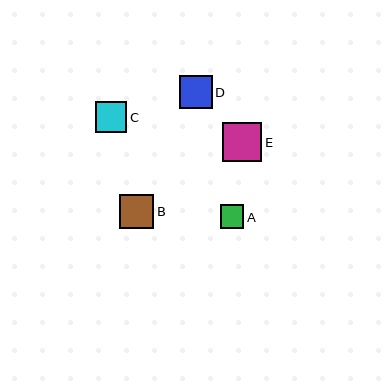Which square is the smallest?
Square A is the smallest with a size of approximately 23 pixels.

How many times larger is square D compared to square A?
Square D is approximately 1.4 times the size of square A.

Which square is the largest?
Square E is the largest with a size of approximately 39 pixels.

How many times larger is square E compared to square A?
Square E is approximately 1.7 times the size of square A.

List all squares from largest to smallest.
From largest to smallest: E, B, D, C, A.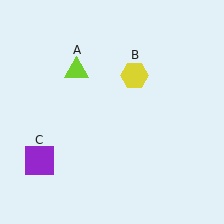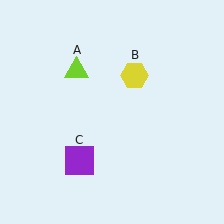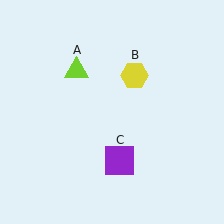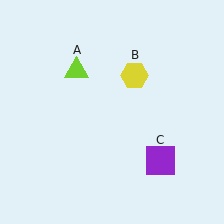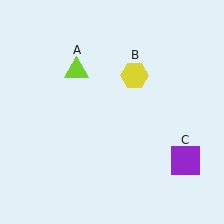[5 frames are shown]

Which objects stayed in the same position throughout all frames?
Lime triangle (object A) and yellow hexagon (object B) remained stationary.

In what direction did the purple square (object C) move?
The purple square (object C) moved right.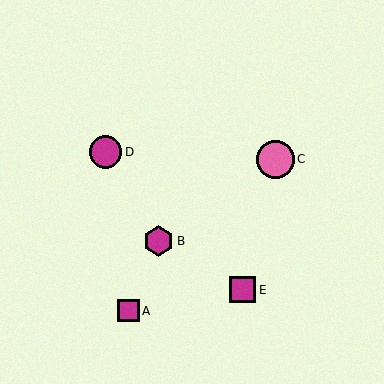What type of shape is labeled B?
Shape B is a magenta hexagon.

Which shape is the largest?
The pink circle (labeled C) is the largest.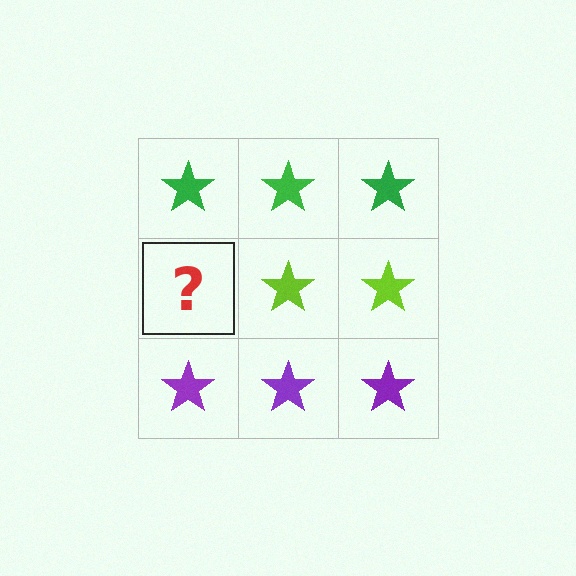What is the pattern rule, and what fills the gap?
The rule is that each row has a consistent color. The gap should be filled with a lime star.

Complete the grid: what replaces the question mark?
The question mark should be replaced with a lime star.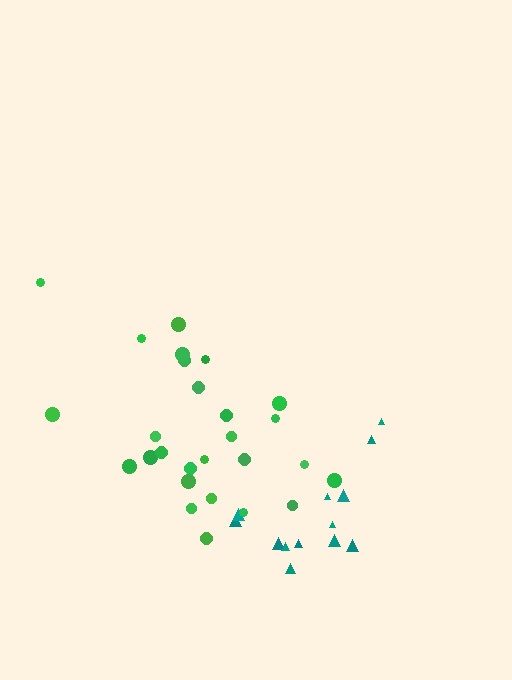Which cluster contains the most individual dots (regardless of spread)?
Green (27).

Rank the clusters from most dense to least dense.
green, teal.